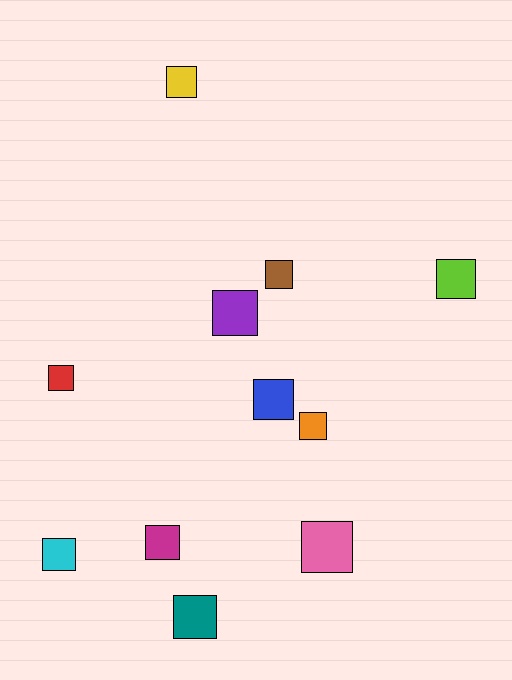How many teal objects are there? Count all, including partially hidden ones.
There is 1 teal object.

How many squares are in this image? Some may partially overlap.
There are 11 squares.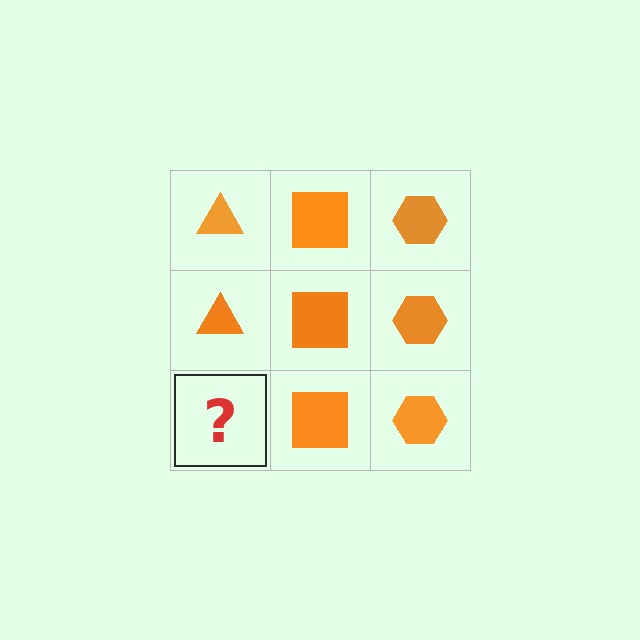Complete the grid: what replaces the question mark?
The question mark should be replaced with an orange triangle.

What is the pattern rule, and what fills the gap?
The rule is that each column has a consistent shape. The gap should be filled with an orange triangle.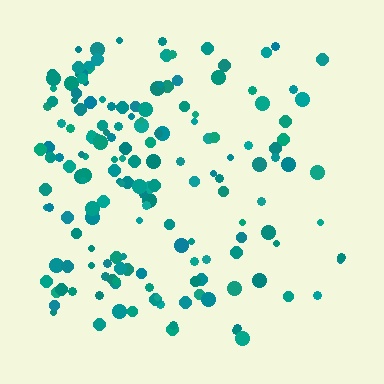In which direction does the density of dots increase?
From right to left, with the left side densest.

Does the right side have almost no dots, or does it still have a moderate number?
Still a moderate number, just noticeably fewer than the left.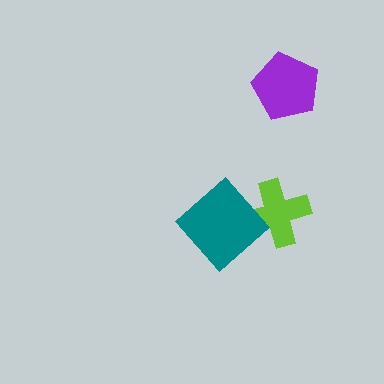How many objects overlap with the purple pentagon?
0 objects overlap with the purple pentagon.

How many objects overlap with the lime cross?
1 object overlaps with the lime cross.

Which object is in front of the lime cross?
The teal diamond is in front of the lime cross.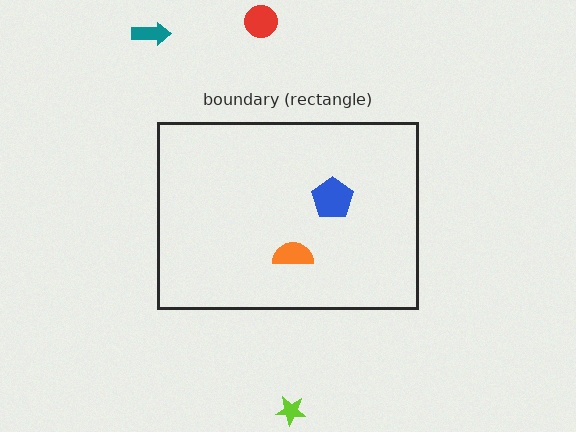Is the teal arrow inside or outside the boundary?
Outside.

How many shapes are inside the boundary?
2 inside, 3 outside.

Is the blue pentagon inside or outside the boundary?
Inside.